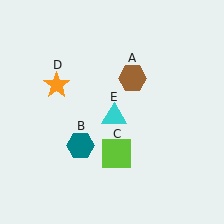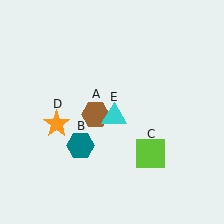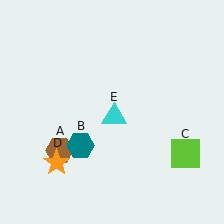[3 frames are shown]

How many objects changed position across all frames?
3 objects changed position: brown hexagon (object A), lime square (object C), orange star (object D).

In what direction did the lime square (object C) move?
The lime square (object C) moved right.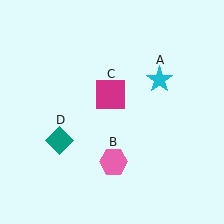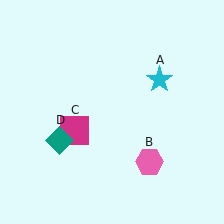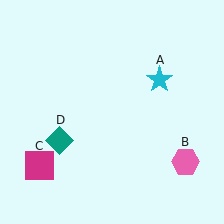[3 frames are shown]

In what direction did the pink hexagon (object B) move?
The pink hexagon (object B) moved right.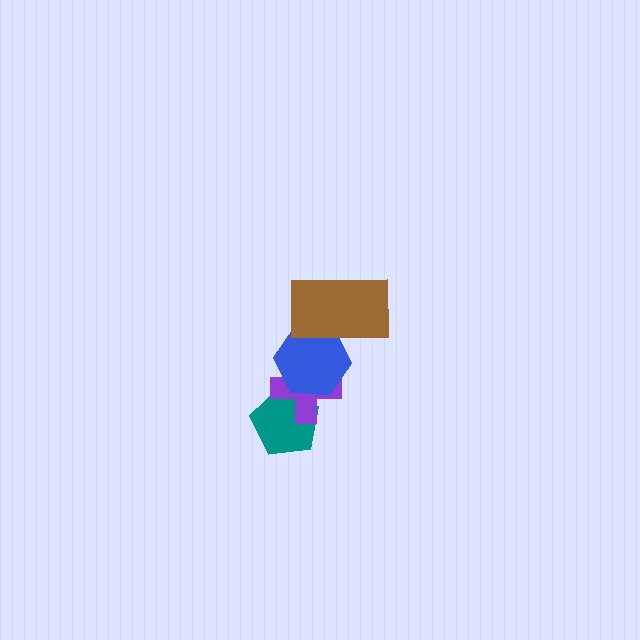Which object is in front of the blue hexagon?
The brown rectangle is in front of the blue hexagon.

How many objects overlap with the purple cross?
2 objects overlap with the purple cross.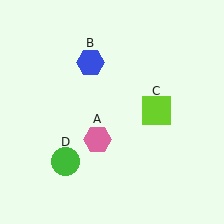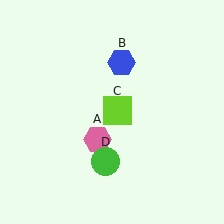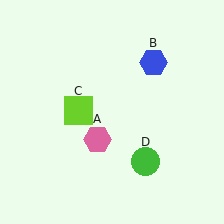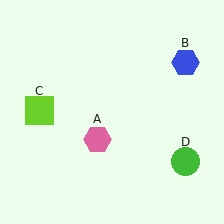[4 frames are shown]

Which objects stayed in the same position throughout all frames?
Pink hexagon (object A) remained stationary.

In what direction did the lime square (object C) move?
The lime square (object C) moved left.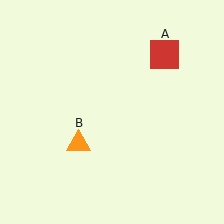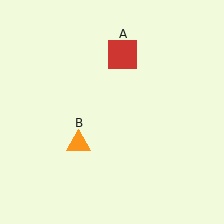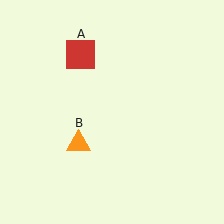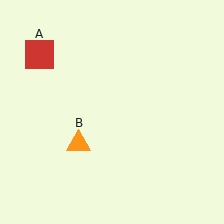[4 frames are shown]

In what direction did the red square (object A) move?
The red square (object A) moved left.